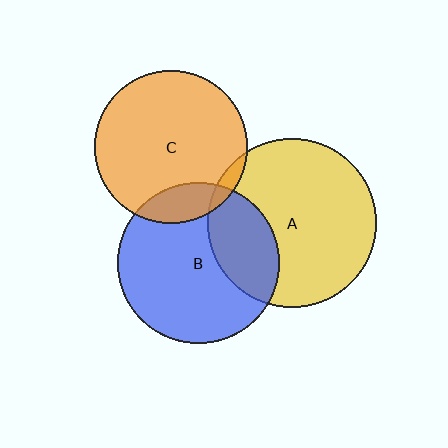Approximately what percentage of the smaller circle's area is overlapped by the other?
Approximately 5%.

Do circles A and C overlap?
Yes.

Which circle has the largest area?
Circle A (yellow).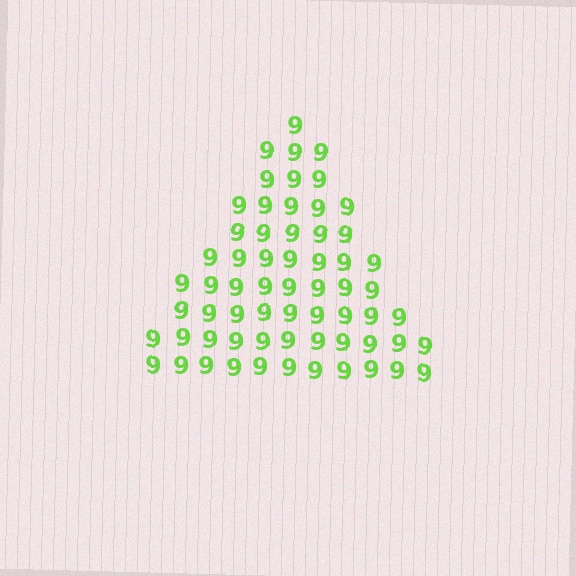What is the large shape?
The large shape is a triangle.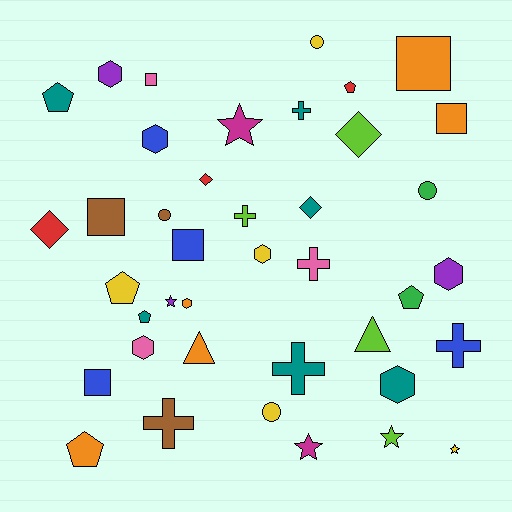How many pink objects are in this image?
There are 3 pink objects.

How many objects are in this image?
There are 40 objects.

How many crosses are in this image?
There are 6 crosses.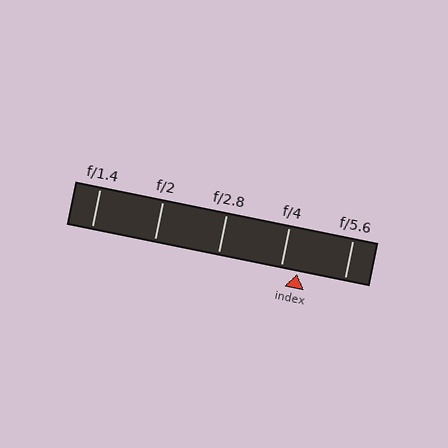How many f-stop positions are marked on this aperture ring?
There are 5 f-stop positions marked.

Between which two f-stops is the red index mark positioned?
The index mark is between f/4 and f/5.6.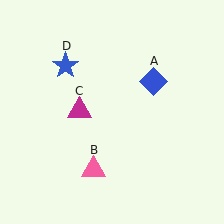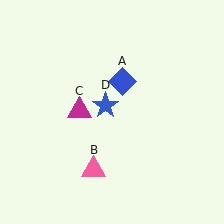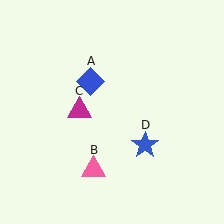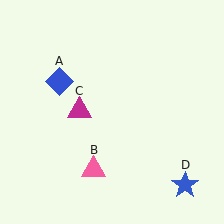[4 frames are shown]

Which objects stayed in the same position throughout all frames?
Pink triangle (object B) and magenta triangle (object C) remained stationary.